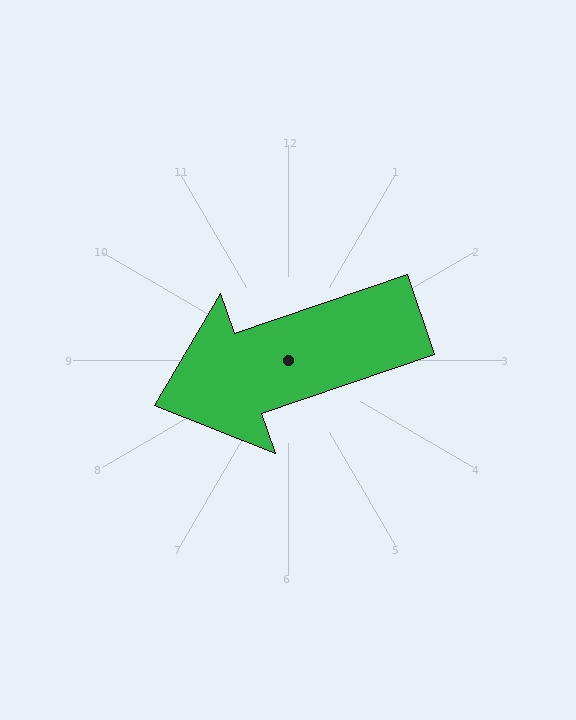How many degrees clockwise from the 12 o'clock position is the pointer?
Approximately 251 degrees.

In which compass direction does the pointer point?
West.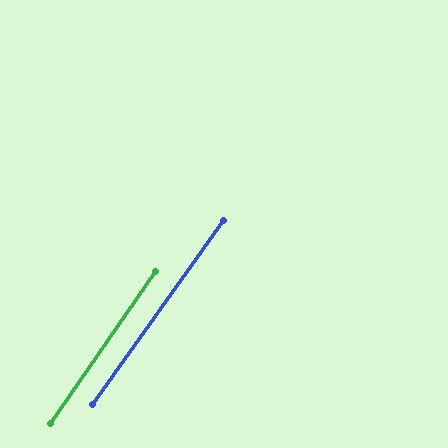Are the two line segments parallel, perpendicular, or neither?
Parallel — their directions differ by only 0.7°.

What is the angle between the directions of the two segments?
Approximately 1 degree.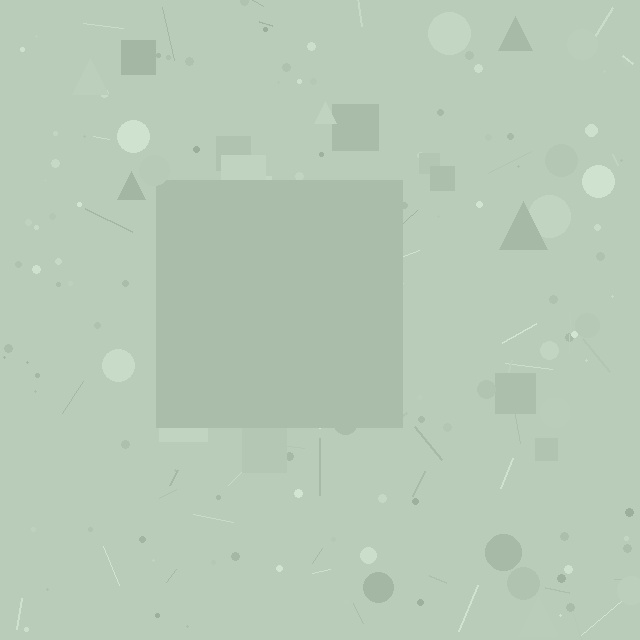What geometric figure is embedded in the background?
A square is embedded in the background.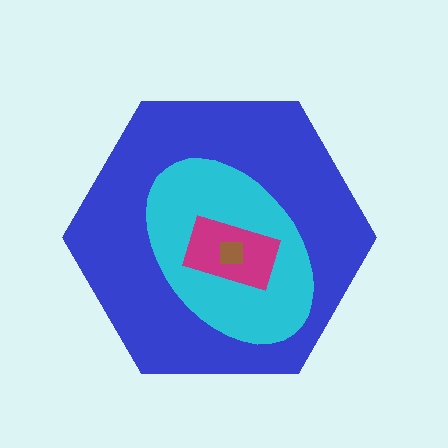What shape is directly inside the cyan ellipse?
The magenta rectangle.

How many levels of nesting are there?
4.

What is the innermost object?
The brown square.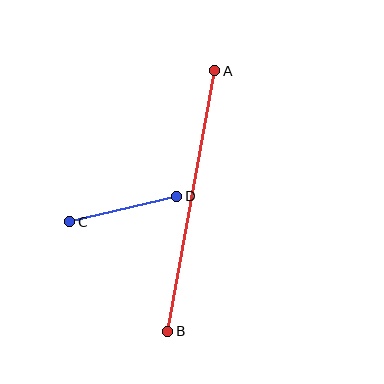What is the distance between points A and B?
The distance is approximately 264 pixels.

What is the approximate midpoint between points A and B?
The midpoint is at approximately (191, 201) pixels.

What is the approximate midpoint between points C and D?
The midpoint is at approximately (123, 209) pixels.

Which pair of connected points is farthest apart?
Points A and B are farthest apart.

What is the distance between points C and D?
The distance is approximately 110 pixels.